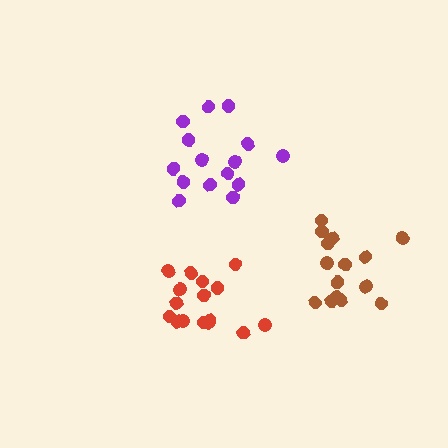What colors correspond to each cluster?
The clusters are colored: purple, red, brown.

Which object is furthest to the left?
The red cluster is leftmost.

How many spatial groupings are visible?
There are 3 spatial groupings.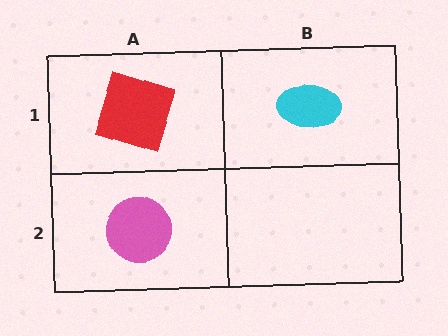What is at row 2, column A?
A pink circle.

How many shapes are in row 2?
1 shape.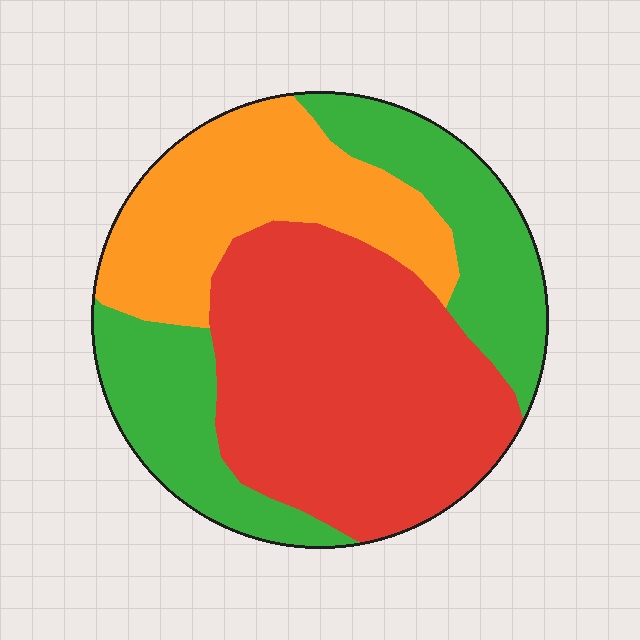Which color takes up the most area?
Red, at roughly 45%.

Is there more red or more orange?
Red.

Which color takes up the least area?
Orange, at roughly 25%.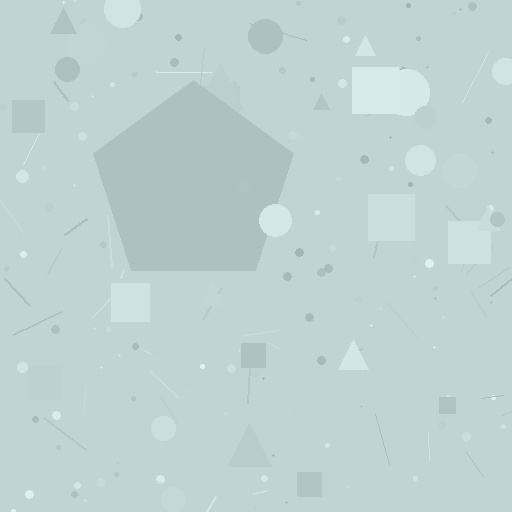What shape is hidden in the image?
A pentagon is hidden in the image.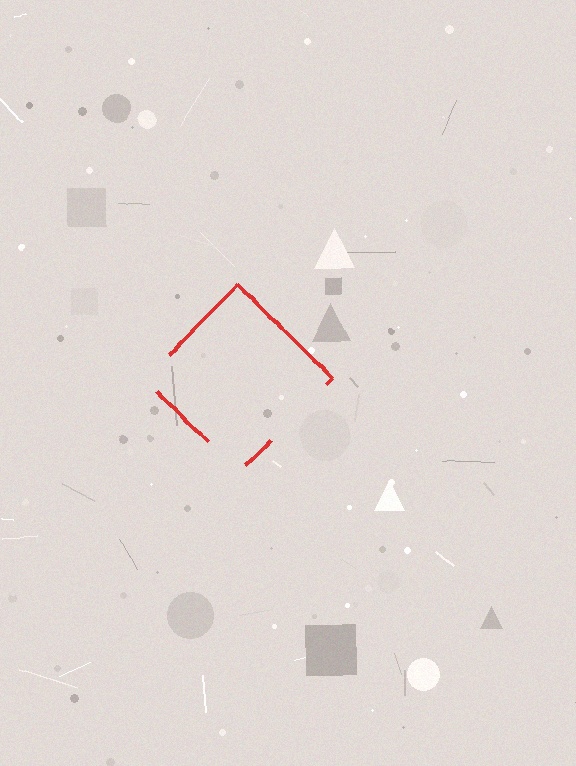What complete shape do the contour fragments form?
The contour fragments form a diamond.